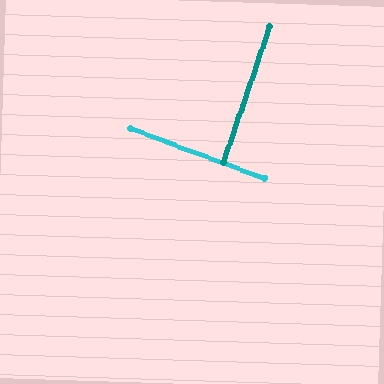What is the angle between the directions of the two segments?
Approximately 88 degrees.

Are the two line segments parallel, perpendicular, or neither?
Perpendicular — they meet at approximately 88°.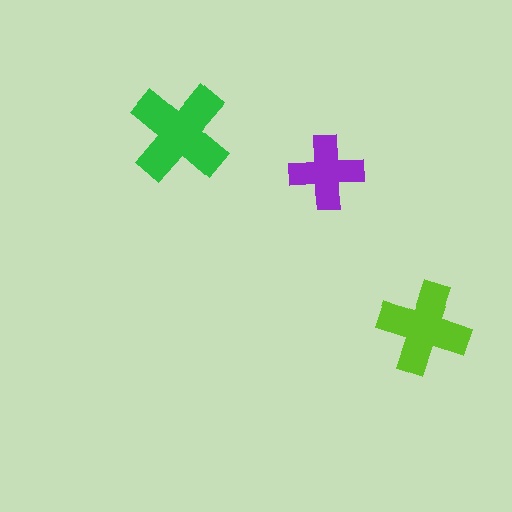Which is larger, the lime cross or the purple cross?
The lime one.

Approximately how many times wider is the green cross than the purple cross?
About 1.5 times wider.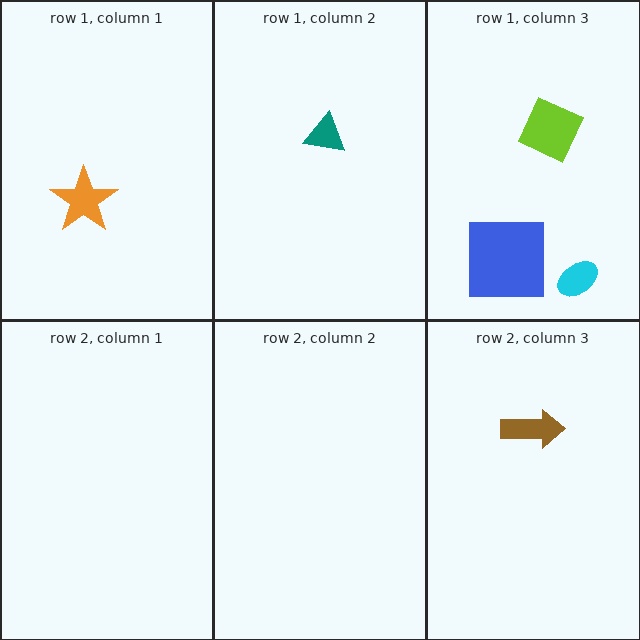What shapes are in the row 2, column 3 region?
The brown arrow.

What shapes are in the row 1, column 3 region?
The lime diamond, the cyan ellipse, the blue square.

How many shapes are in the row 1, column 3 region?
3.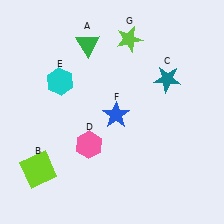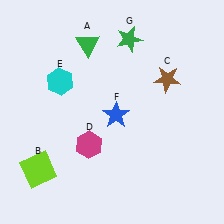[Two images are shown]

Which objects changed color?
C changed from teal to brown. D changed from pink to magenta. G changed from lime to green.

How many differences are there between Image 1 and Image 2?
There are 3 differences between the two images.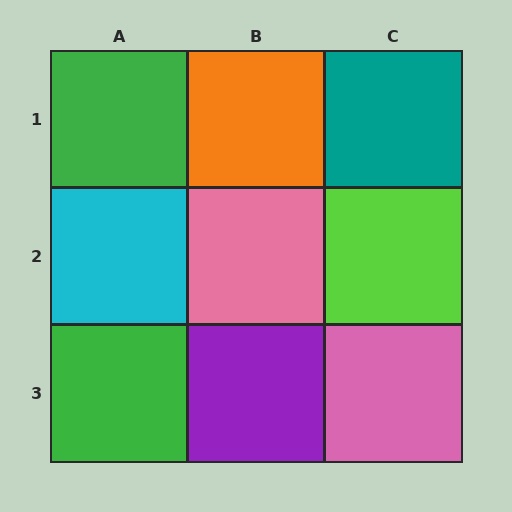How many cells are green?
2 cells are green.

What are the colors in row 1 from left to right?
Green, orange, teal.